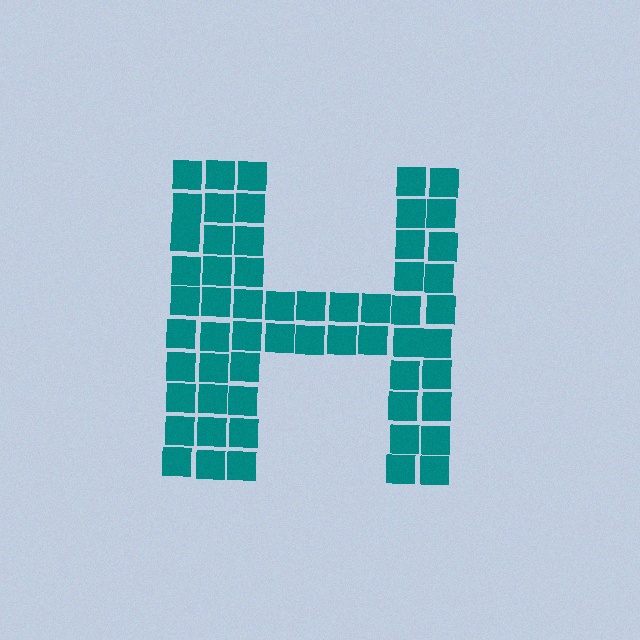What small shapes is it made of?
It is made of small squares.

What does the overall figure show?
The overall figure shows the letter H.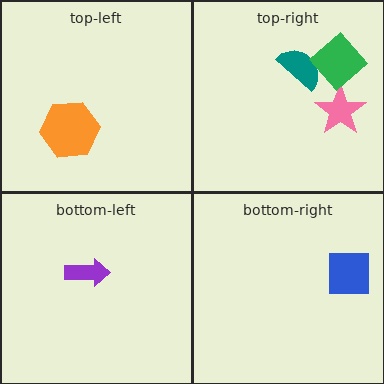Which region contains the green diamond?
The top-right region.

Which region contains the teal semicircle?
The top-right region.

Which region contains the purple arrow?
The bottom-left region.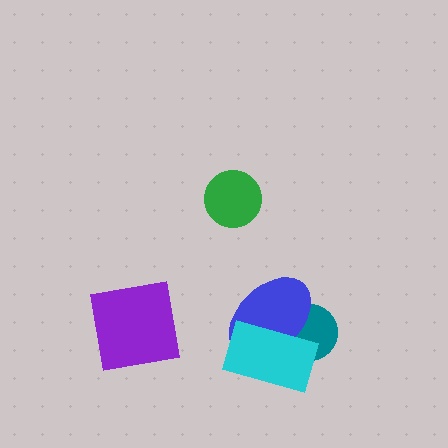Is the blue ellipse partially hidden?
Yes, it is partially covered by another shape.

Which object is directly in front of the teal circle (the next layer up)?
The blue ellipse is directly in front of the teal circle.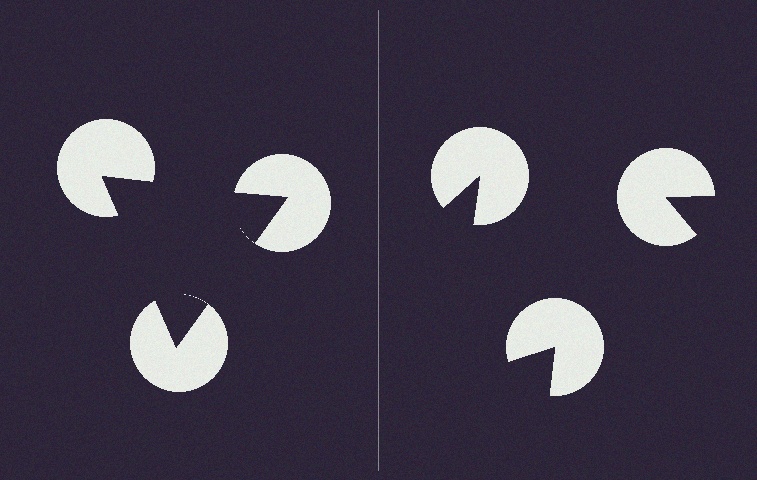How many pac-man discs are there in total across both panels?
6 — 3 on each side.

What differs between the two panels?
The pac-man discs are positioned identically on both sides; only the wedge orientations differ. On the left they align to a triangle; on the right they are misaligned.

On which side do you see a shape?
An illusory triangle appears on the left side. On the right side the wedge cuts are rotated, so no coherent shape forms.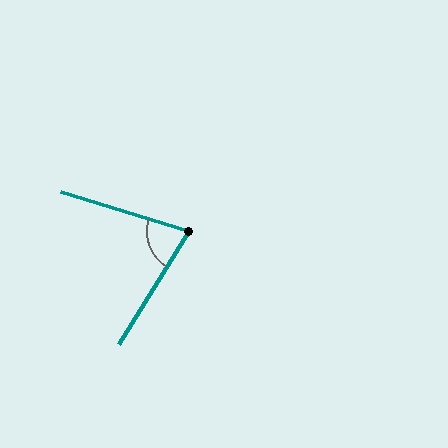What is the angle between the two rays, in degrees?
Approximately 75 degrees.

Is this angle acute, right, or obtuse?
It is acute.